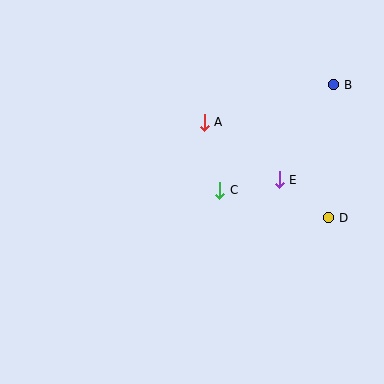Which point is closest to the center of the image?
Point C at (220, 190) is closest to the center.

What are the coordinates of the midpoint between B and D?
The midpoint between B and D is at (331, 151).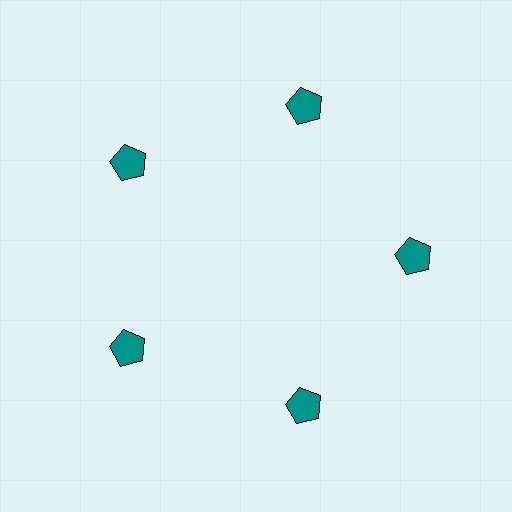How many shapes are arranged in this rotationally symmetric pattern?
There are 5 shapes, arranged in 5 groups of 1.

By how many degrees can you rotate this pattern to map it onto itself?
The pattern maps onto itself every 72 degrees of rotation.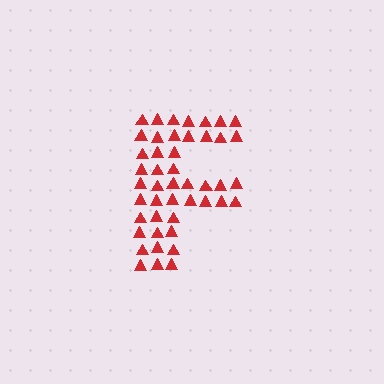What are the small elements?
The small elements are triangles.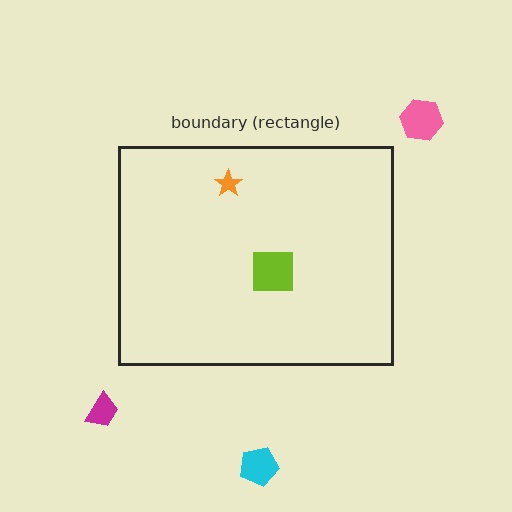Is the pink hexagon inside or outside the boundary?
Outside.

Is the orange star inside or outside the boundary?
Inside.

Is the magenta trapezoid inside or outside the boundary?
Outside.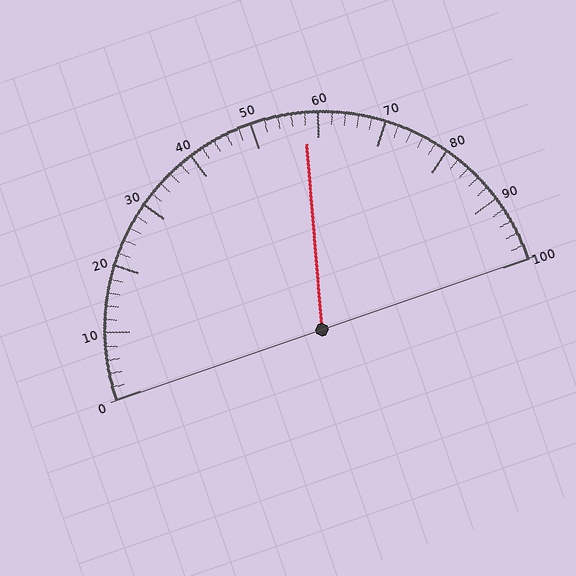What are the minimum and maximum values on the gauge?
The gauge ranges from 0 to 100.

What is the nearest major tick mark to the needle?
The nearest major tick mark is 60.